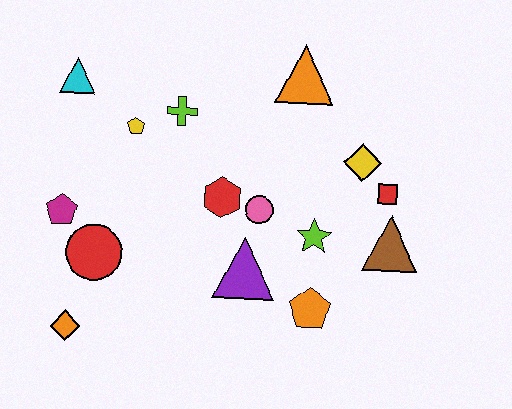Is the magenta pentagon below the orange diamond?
No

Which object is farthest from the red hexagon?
The orange diamond is farthest from the red hexagon.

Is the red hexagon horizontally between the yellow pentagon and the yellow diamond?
Yes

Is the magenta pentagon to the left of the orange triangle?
Yes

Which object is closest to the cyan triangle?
The yellow pentagon is closest to the cyan triangle.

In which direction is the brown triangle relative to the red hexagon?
The brown triangle is to the right of the red hexagon.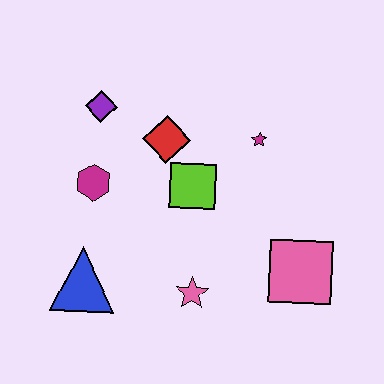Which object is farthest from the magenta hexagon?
The pink square is farthest from the magenta hexagon.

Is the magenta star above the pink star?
Yes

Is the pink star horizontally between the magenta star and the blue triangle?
Yes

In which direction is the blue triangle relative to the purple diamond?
The blue triangle is below the purple diamond.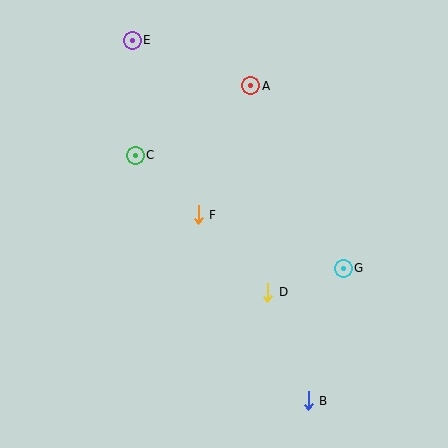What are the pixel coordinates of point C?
Point C is at (135, 155).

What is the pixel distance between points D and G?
The distance between D and G is 79 pixels.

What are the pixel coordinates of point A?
Point A is at (251, 86).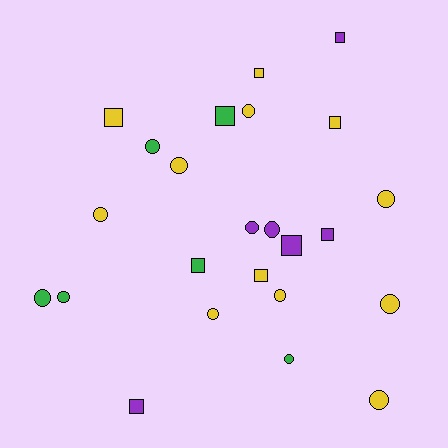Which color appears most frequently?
Yellow, with 12 objects.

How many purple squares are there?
There are 4 purple squares.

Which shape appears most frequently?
Circle, with 14 objects.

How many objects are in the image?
There are 24 objects.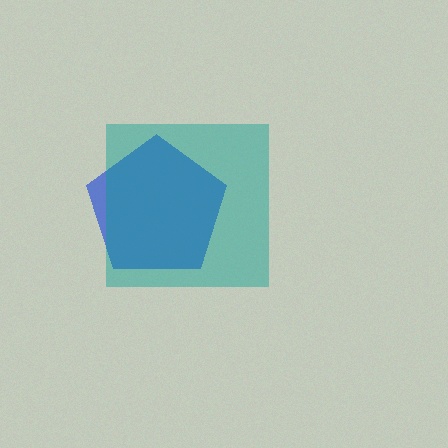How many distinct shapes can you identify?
There are 2 distinct shapes: a blue pentagon, a teal square.